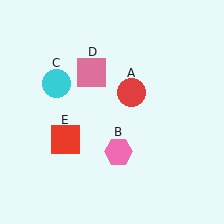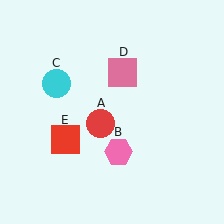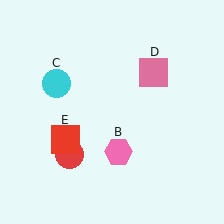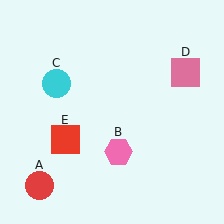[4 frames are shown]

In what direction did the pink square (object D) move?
The pink square (object D) moved right.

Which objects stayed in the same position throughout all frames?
Pink hexagon (object B) and cyan circle (object C) and red square (object E) remained stationary.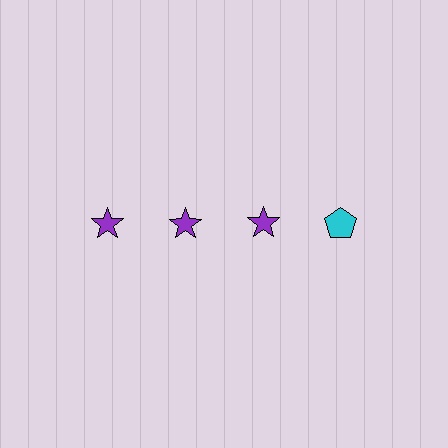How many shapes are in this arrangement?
There are 4 shapes arranged in a grid pattern.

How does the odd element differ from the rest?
It differs in both color (cyan instead of purple) and shape (pentagon instead of star).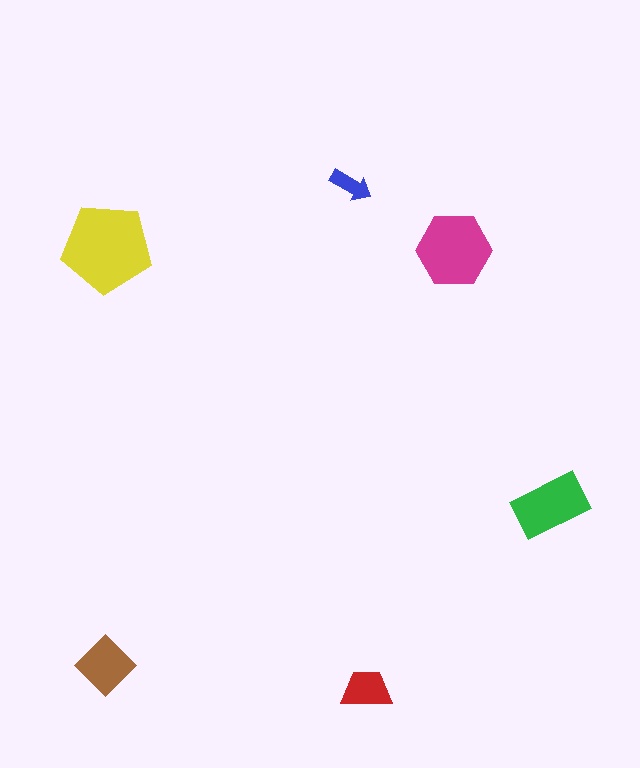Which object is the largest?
The yellow pentagon.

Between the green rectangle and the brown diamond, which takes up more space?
The green rectangle.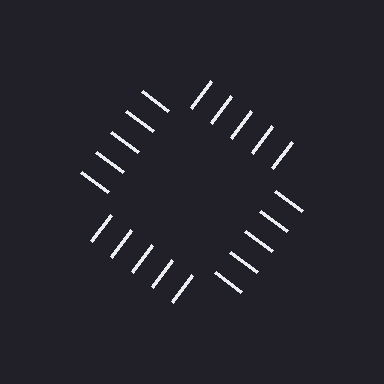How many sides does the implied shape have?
4 sides — the line-ends trace a square.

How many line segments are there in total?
20 — 5 along each of the 4 edges.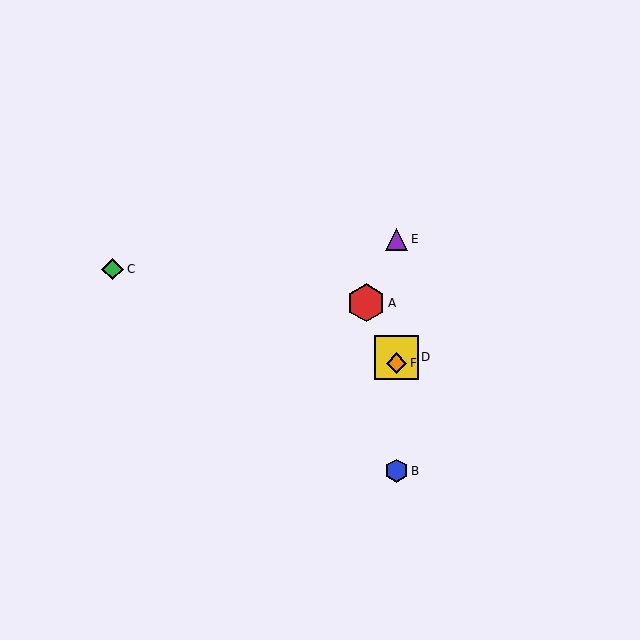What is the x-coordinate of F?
Object F is at x≈396.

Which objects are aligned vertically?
Objects B, D, E, F are aligned vertically.